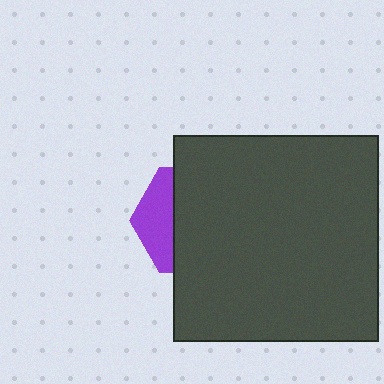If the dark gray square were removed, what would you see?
You would see the complete purple hexagon.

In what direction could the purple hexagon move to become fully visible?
The purple hexagon could move left. That would shift it out from behind the dark gray square entirely.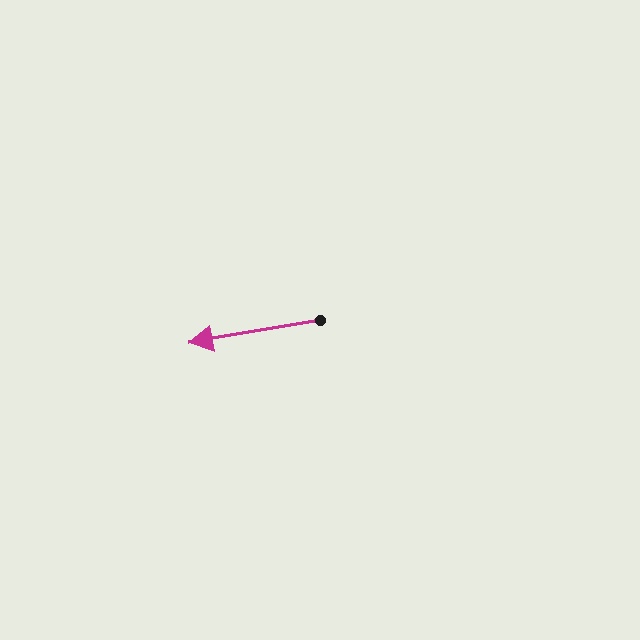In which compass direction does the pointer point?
West.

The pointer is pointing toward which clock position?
Roughly 9 o'clock.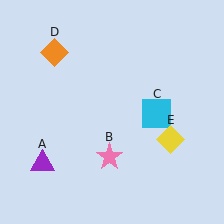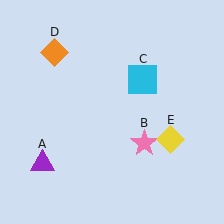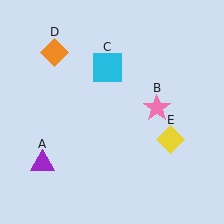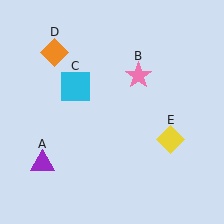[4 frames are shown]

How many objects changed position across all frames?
2 objects changed position: pink star (object B), cyan square (object C).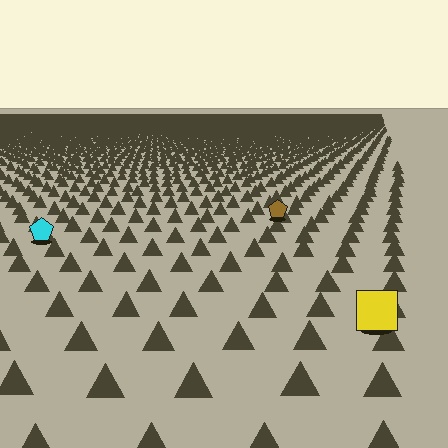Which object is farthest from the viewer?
The brown pentagon is farthest from the viewer. It appears smaller and the ground texture around it is denser.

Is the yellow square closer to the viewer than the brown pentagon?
Yes. The yellow square is closer — you can tell from the texture gradient: the ground texture is coarser near it.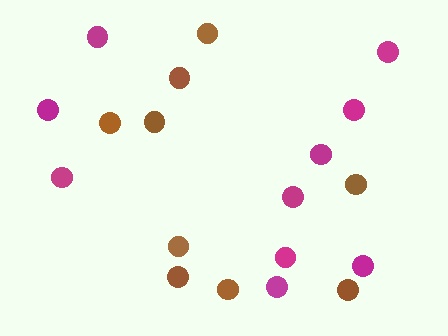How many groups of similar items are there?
There are 2 groups: one group of magenta circles (10) and one group of brown circles (9).